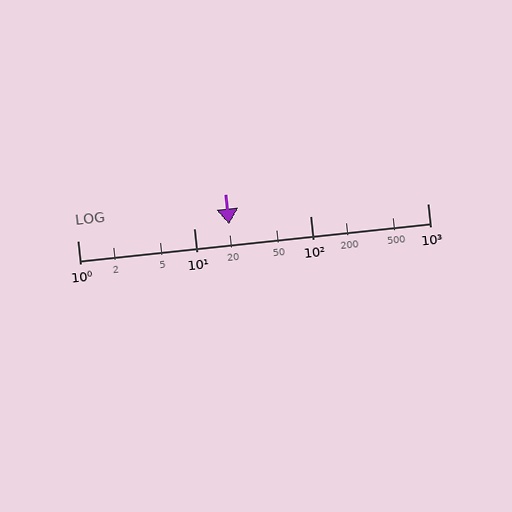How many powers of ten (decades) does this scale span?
The scale spans 3 decades, from 1 to 1000.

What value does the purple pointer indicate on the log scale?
The pointer indicates approximately 20.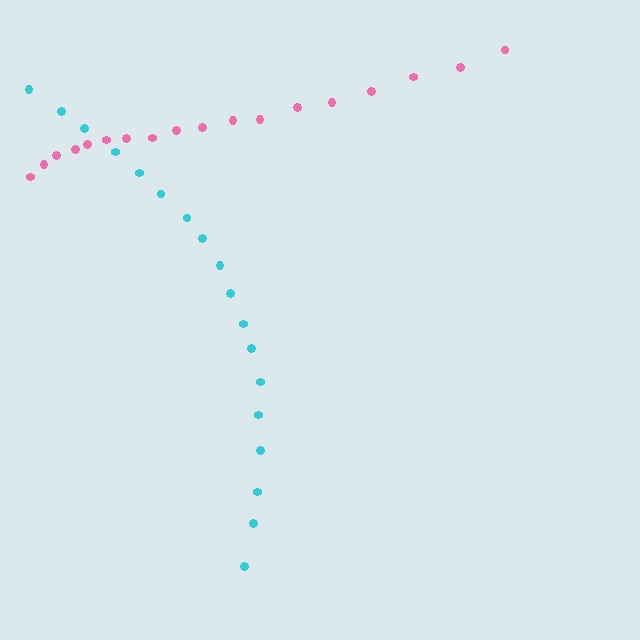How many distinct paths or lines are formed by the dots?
There are 2 distinct paths.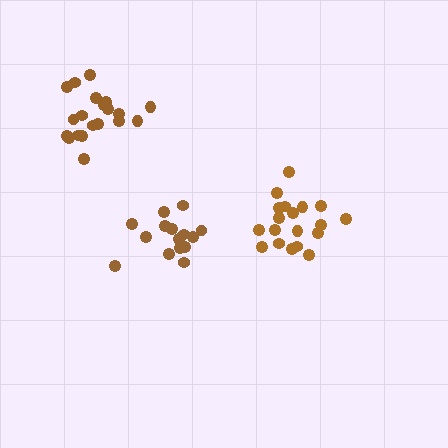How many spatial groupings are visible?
There are 3 spatial groupings.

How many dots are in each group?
Group 1: 15 dots, Group 2: 19 dots, Group 3: 20 dots (54 total).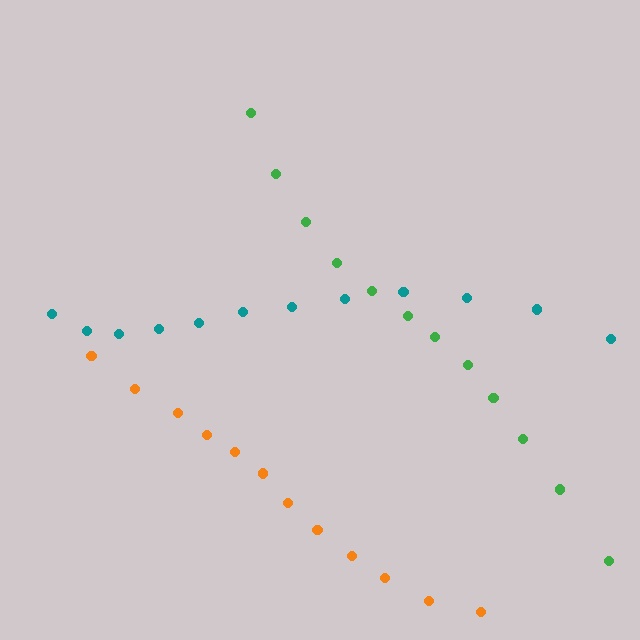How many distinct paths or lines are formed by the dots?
There are 3 distinct paths.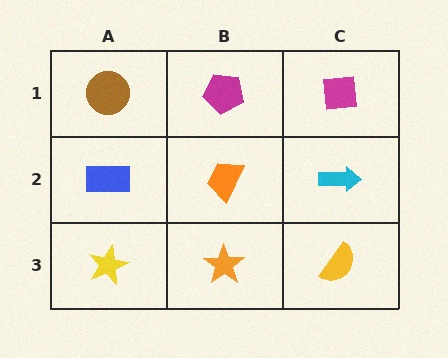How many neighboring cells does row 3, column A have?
2.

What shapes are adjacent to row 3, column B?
An orange trapezoid (row 2, column B), a yellow star (row 3, column A), a yellow semicircle (row 3, column C).